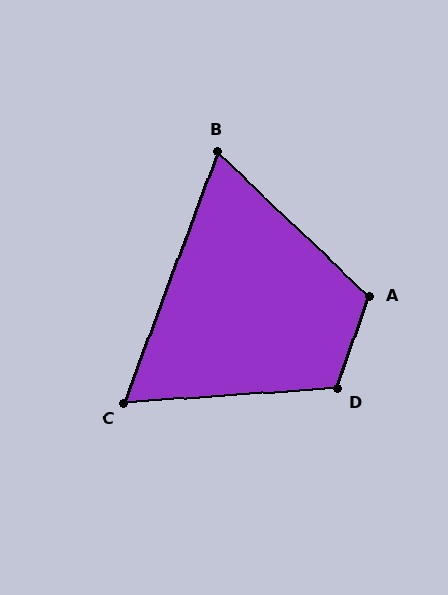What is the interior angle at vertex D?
Approximately 113 degrees (obtuse).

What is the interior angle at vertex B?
Approximately 67 degrees (acute).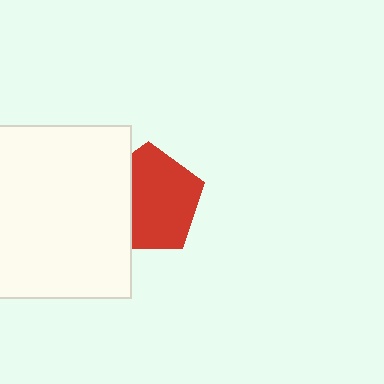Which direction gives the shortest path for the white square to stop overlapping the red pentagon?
Moving left gives the shortest separation.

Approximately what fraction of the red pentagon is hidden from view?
Roughly 30% of the red pentagon is hidden behind the white square.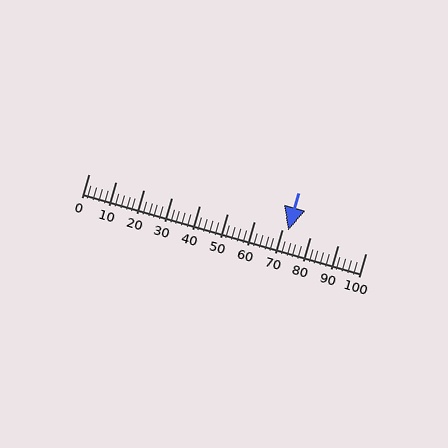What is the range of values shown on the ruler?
The ruler shows values from 0 to 100.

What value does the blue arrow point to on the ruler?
The blue arrow points to approximately 72.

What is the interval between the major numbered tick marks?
The major tick marks are spaced 10 units apart.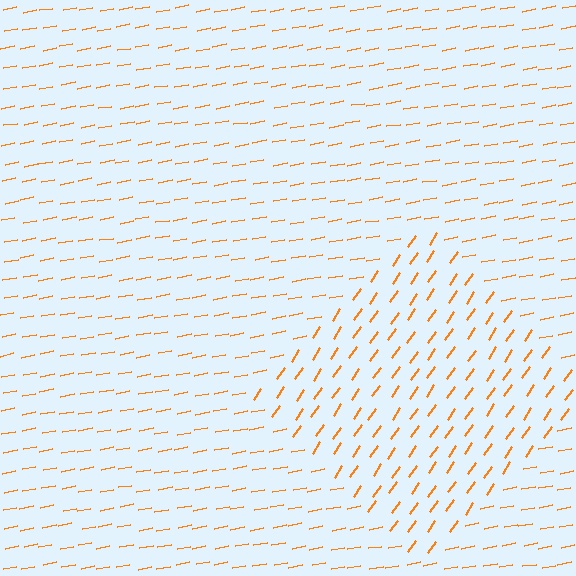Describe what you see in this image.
The image is filled with small orange line segments. A diamond region in the image has lines oriented differently from the surrounding lines, creating a visible texture boundary.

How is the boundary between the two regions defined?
The boundary is defined purely by a change in line orientation (approximately 45 degrees difference). All lines are the same color and thickness.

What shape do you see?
I see a diamond.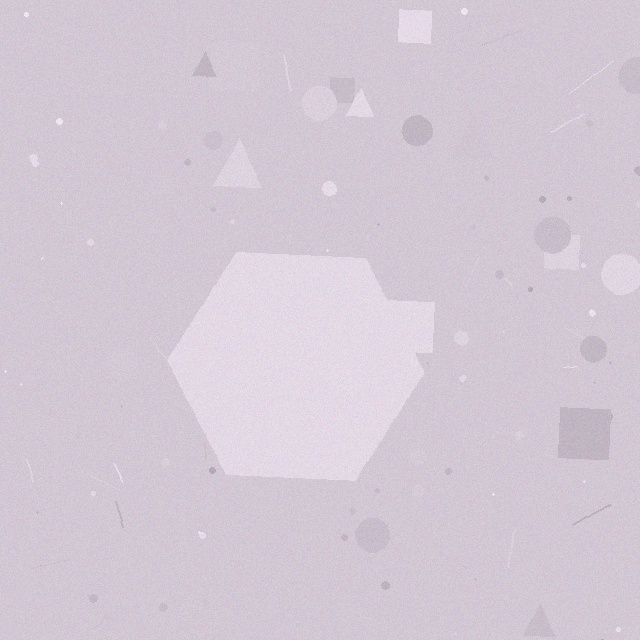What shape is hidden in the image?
A hexagon is hidden in the image.